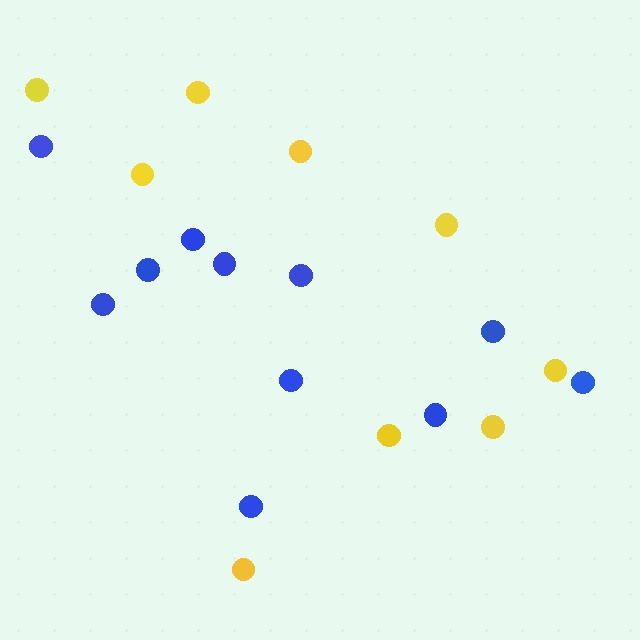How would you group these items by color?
There are 2 groups: one group of yellow circles (9) and one group of blue circles (11).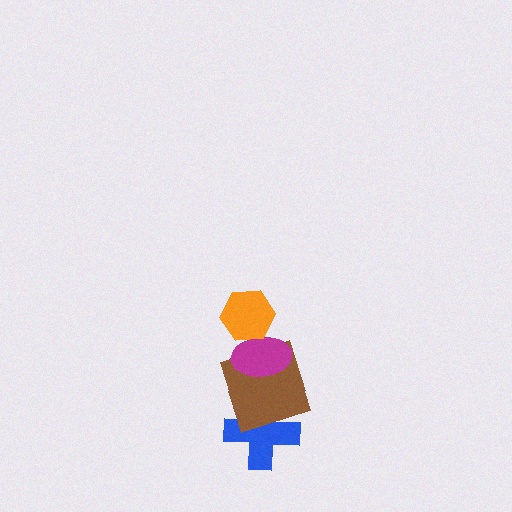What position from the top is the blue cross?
The blue cross is 4th from the top.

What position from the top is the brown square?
The brown square is 3rd from the top.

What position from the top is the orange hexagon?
The orange hexagon is 1st from the top.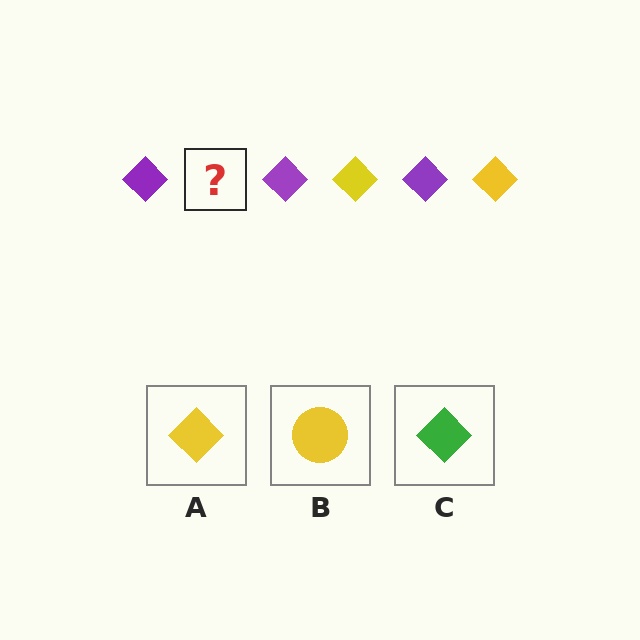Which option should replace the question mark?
Option A.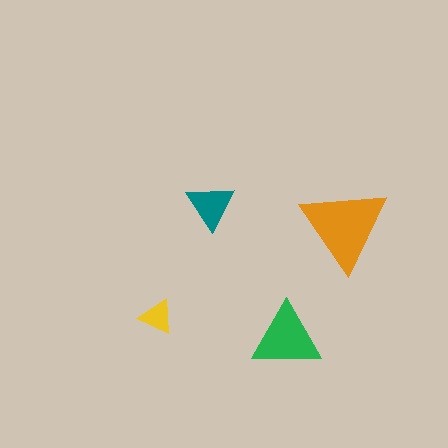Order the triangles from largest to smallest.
the orange one, the green one, the teal one, the yellow one.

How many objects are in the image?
There are 4 objects in the image.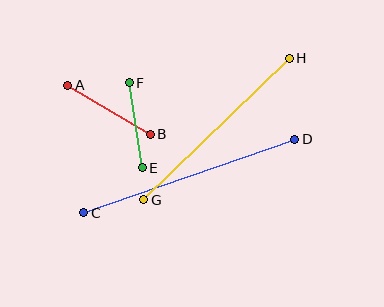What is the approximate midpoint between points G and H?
The midpoint is at approximately (216, 129) pixels.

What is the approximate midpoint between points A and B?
The midpoint is at approximately (109, 110) pixels.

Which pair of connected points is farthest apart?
Points C and D are farthest apart.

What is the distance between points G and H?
The distance is approximately 203 pixels.